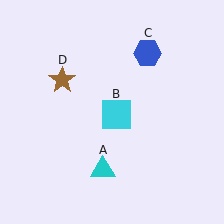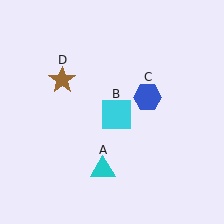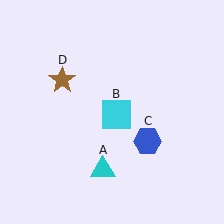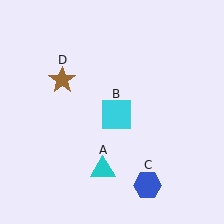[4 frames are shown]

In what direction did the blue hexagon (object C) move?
The blue hexagon (object C) moved down.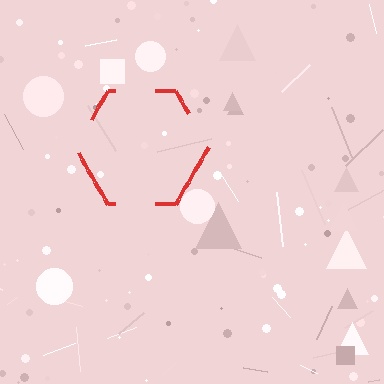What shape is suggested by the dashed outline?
The dashed outline suggests a hexagon.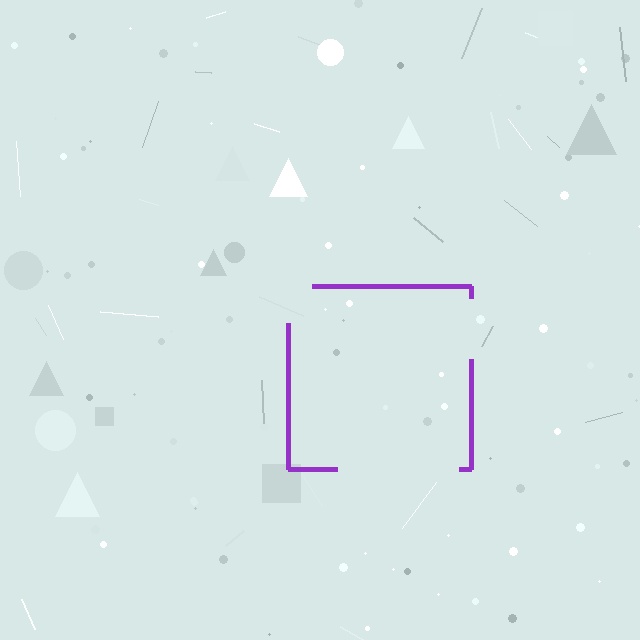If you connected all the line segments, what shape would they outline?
They would outline a square.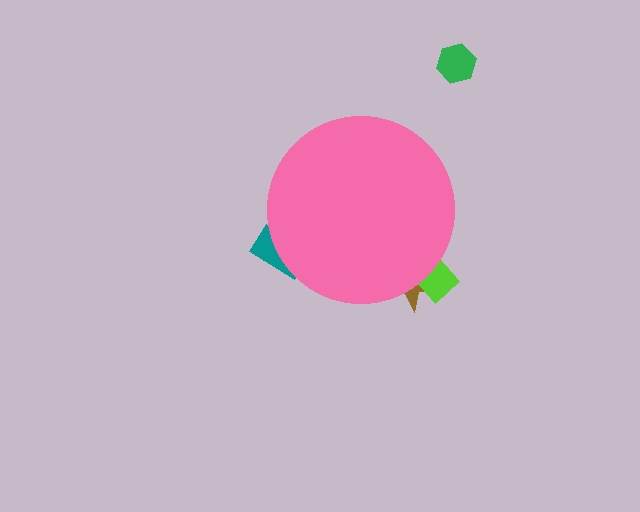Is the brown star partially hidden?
Yes, the brown star is partially hidden behind the pink circle.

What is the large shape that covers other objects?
A pink circle.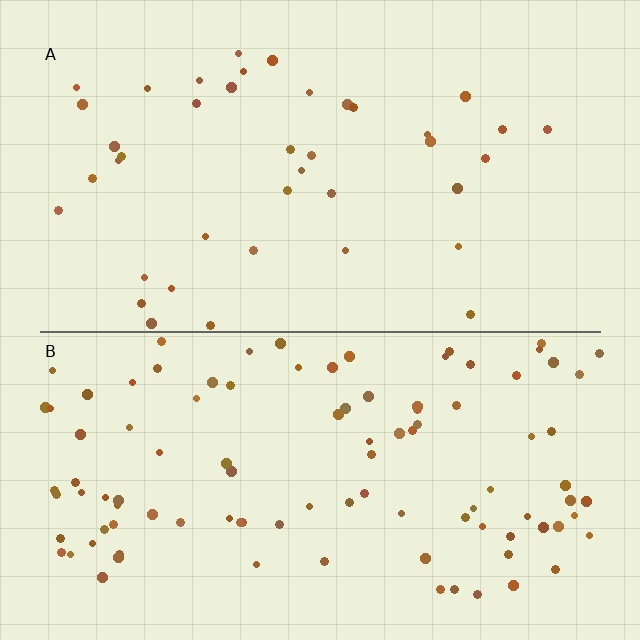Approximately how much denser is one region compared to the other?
Approximately 2.5× — region B over region A.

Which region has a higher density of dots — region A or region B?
B (the bottom).